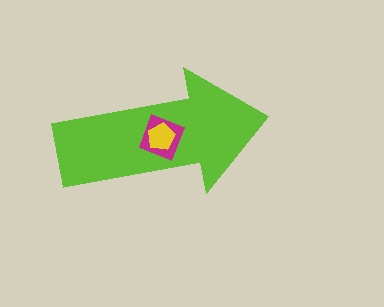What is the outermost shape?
The lime arrow.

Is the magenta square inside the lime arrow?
Yes.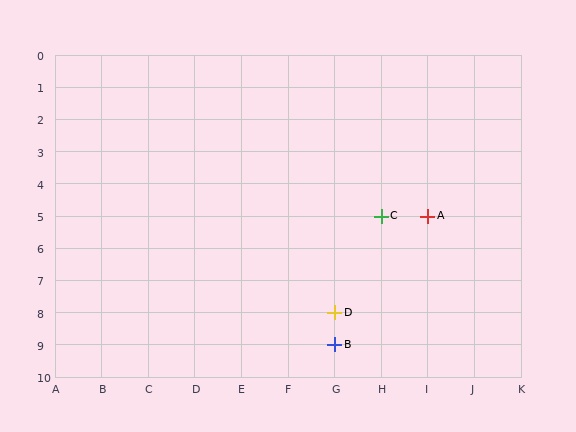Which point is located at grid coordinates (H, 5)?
Point C is at (H, 5).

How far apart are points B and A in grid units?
Points B and A are 2 columns and 4 rows apart (about 4.5 grid units diagonally).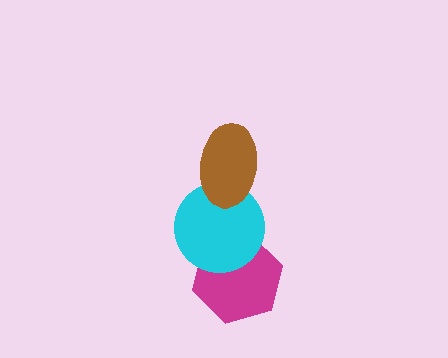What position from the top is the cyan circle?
The cyan circle is 2nd from the top.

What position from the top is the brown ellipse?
The brown ellipse is 1st from the top.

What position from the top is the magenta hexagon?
The magenta hexagon is 3rd from the top.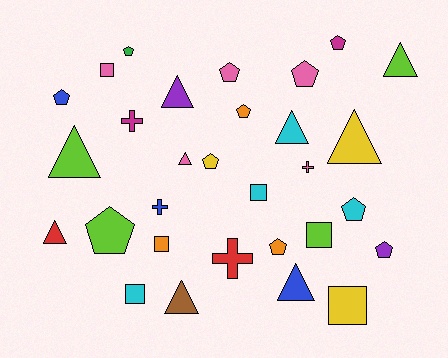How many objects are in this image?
There are 30 objects.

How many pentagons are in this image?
There are 11 pentagons.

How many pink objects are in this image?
There are 5 pink objects.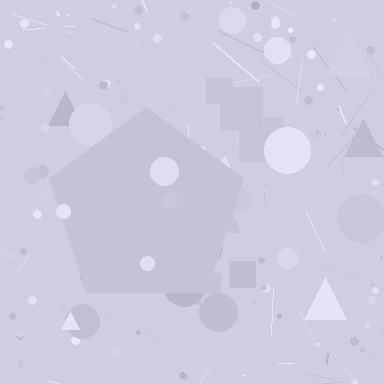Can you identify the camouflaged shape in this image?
The camouflaged shape is a pentagon.